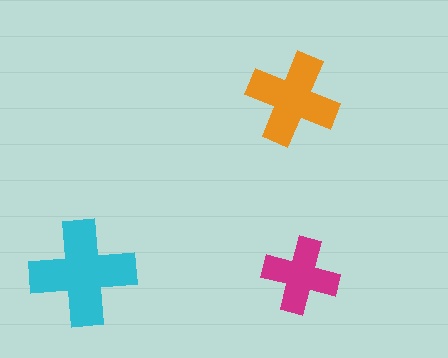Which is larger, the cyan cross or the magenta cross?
The cyan one.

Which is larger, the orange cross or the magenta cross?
The orange one.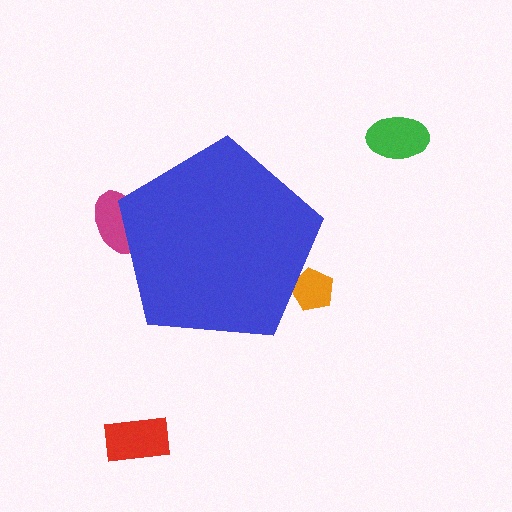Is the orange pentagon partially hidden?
Yes, the orange pentagon is partially hidden behind the blue pentagon.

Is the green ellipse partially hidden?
No, the green ellipse is fully visible.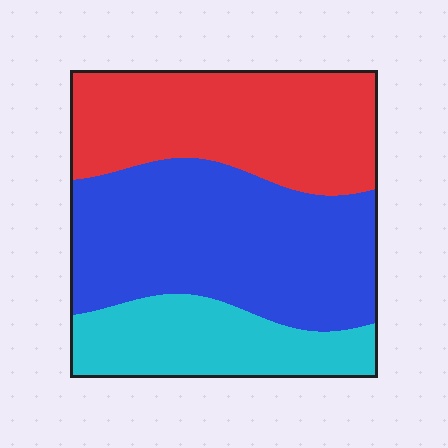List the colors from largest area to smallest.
From largest to smallest: blue, red, cyan.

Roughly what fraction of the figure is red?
Red takes up about one third (1/3) of the figure.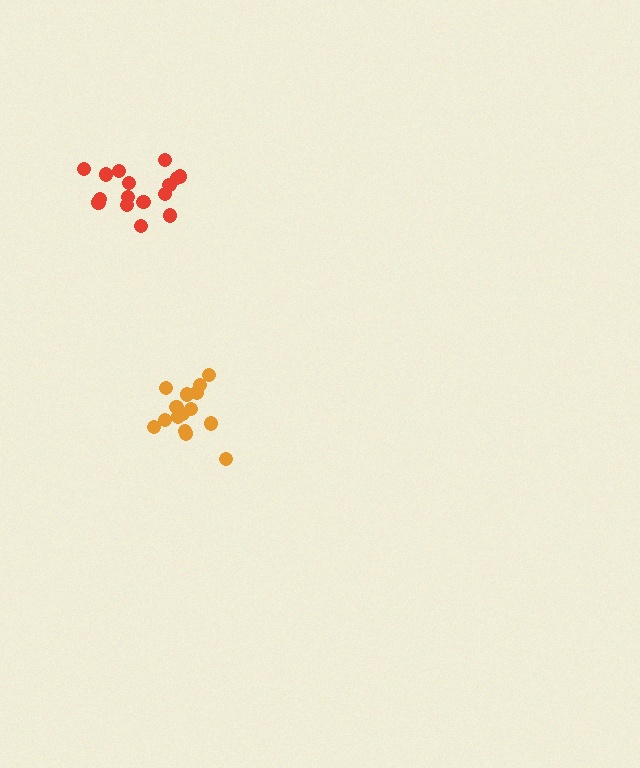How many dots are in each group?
Group 1: 16 dots, Group 2: 15 dots (31 total).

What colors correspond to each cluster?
The clusters are colored: red, orange.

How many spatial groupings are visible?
There are 2 spatial groupings.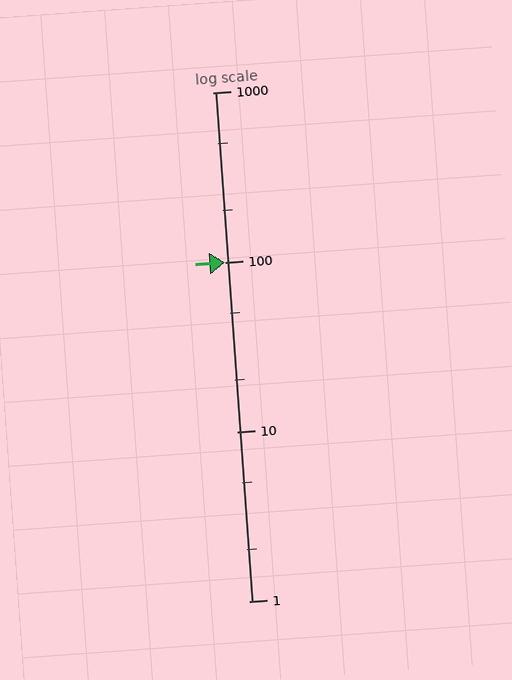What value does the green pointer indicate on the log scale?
The pointer indicates approximately 99.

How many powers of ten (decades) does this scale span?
The scale spans 3 decades, from 1 to 1000.